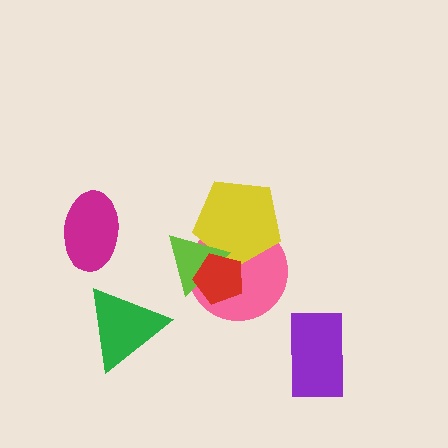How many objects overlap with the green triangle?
0 objects overlap with the green triangle.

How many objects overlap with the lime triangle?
3 objects overlap with the lime triangle.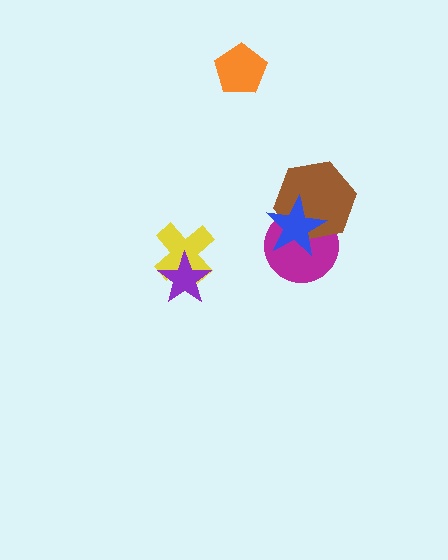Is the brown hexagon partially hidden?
Yes, it is partially covered by another shape.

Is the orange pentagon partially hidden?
No, no other shape covers it.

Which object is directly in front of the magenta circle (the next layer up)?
The brown hexagon is directly in front of the magenta circle.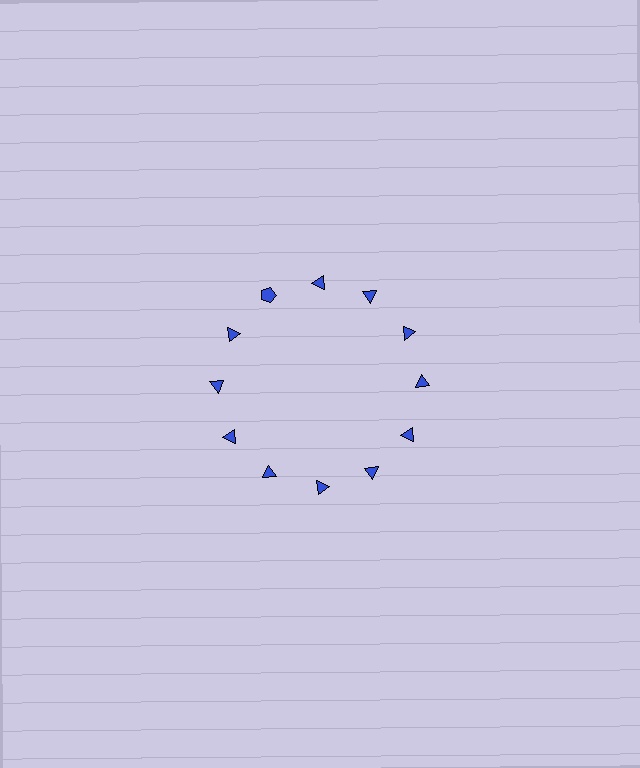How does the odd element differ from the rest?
It has a different shape: pentagon instead of triangle.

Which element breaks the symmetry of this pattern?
The blue pentagon at roughly the 11 o'clock position breaks the symmetry. All other shapes are blue triangles.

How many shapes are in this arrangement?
There are 12 shapes arranged in a ring pattern.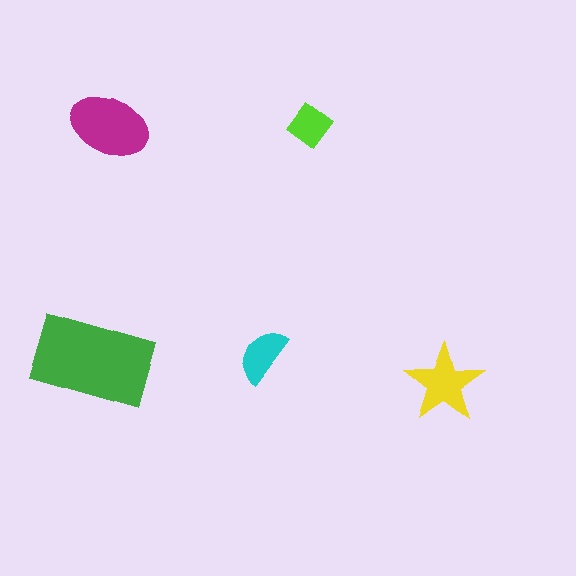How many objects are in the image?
There are 5 objects in the image.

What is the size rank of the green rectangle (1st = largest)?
1st.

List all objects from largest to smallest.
The green rectangle, the magenta ellipse, the yellow star, the cyan semicircle, the lime diamond.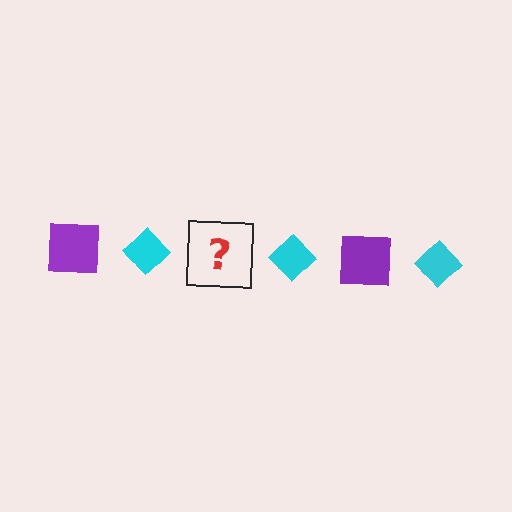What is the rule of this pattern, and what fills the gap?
The rule is that the pattern alternates between purple square and cyan diamond. The gap should be filled with a purple square.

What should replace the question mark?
The question mark should be replaced with a purple square.